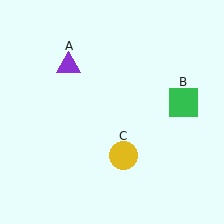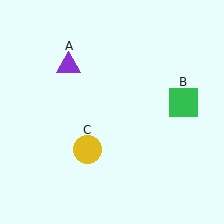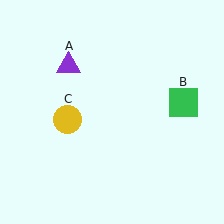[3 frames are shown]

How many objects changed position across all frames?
1 object changed position: yellow circle (object C).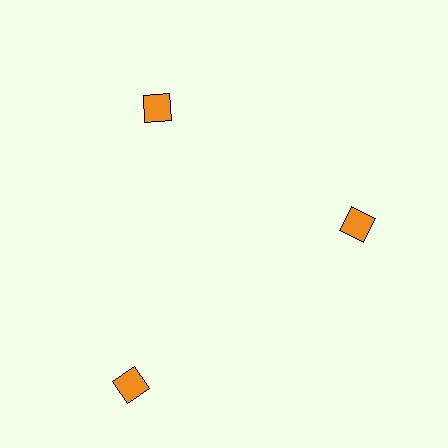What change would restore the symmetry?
The symmetry would be restored by moving it inward, back onto the ring so that all 3 diamonds sit at equal angles and equal distance from the center.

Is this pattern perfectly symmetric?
No. The 3 orange diamonds are arranged in a ring, but one element near the 7 o'clock position is pushed outward from the center, breaking the 3-fold rotational symmetry.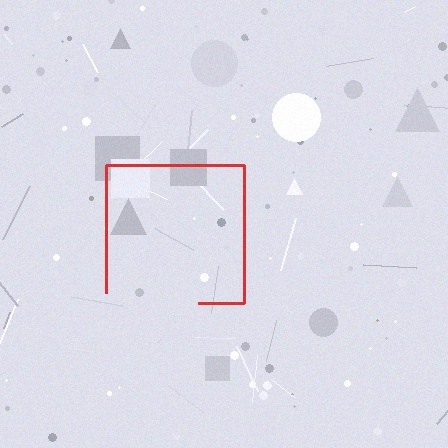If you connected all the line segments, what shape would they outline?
They would outline a square.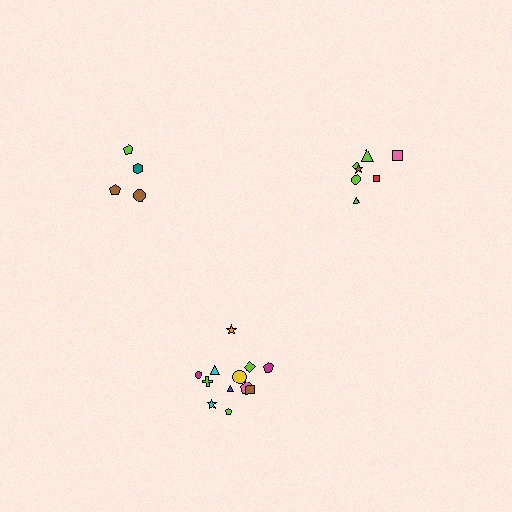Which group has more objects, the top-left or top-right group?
The top-right group.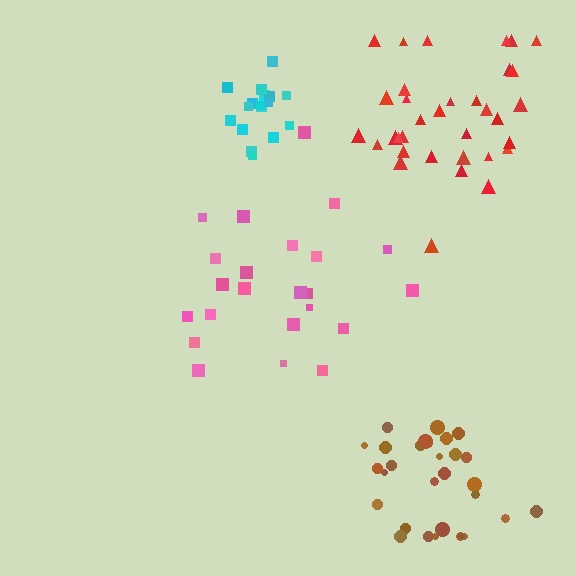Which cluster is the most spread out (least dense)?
Pink.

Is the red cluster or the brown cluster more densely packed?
Brown.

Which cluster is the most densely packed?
Cyan.